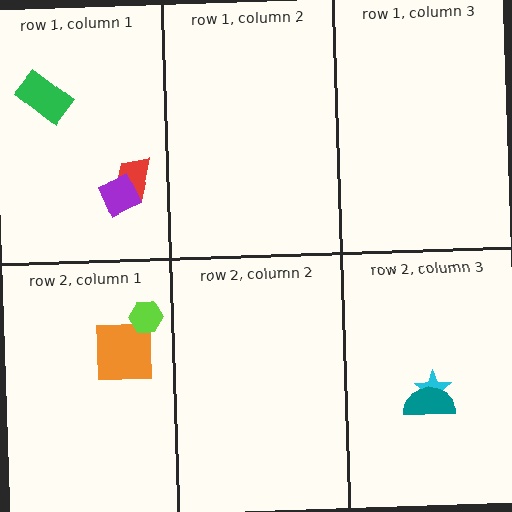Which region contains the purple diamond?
The row 1, column 1 region.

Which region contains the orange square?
The row 2, column 1 region.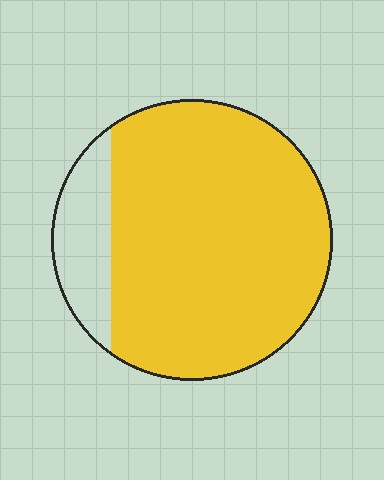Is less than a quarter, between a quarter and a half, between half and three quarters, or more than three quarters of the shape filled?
More than three quarters.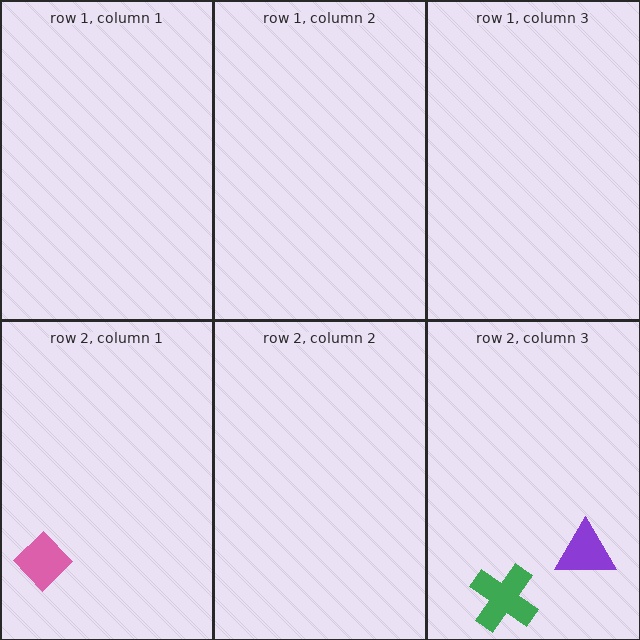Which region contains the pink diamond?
The row 2, column 1 region.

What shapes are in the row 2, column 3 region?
The purple triangle, the green cross.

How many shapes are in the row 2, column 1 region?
1.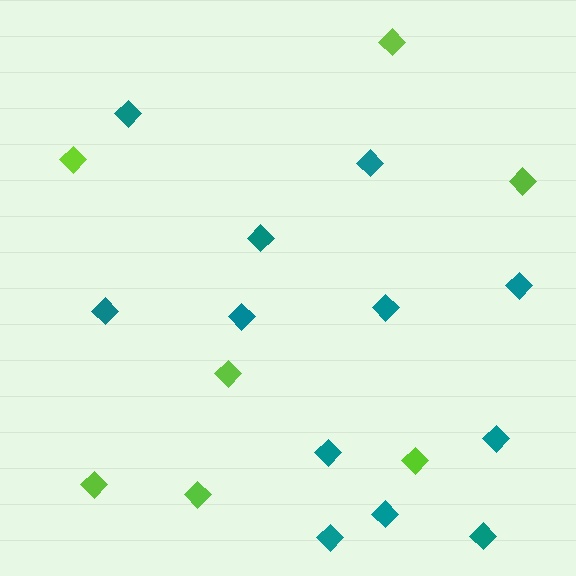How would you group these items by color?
There are 2 groups: one group of teal diamonds (12) and one group of lime diamonds (7).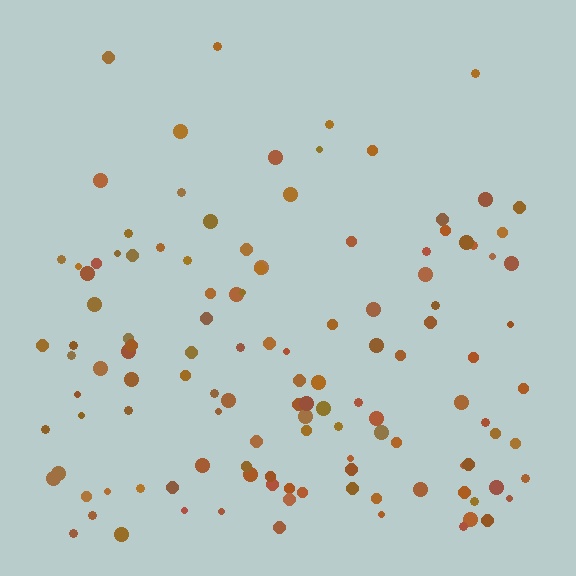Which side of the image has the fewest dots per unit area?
The top.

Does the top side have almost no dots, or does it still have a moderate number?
Still a moderate number, just noticeably fewer than the bottom.